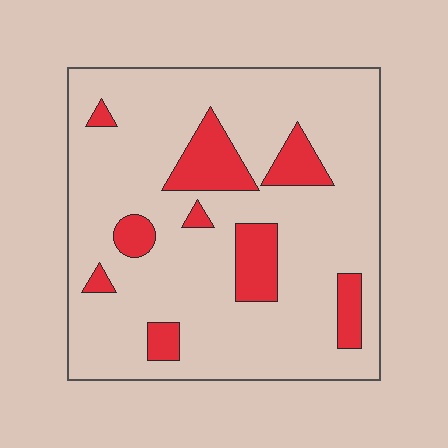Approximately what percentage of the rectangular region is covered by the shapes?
Approximately 15%.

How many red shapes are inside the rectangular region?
9.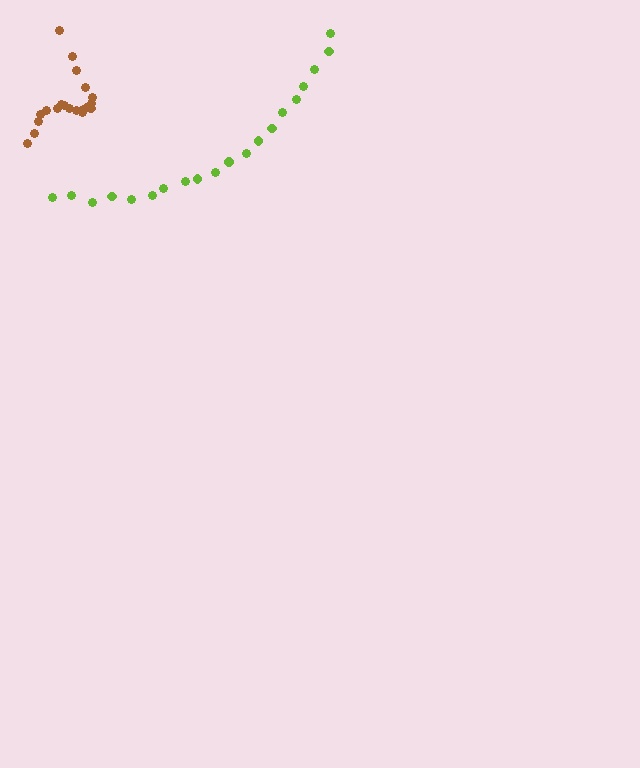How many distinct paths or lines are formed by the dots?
There are 2 distinct paths.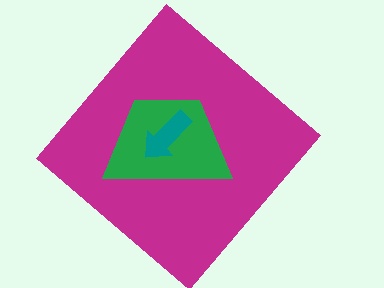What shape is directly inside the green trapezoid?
The teal arrow.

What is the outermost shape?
The magenta diamond.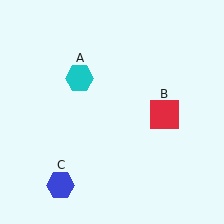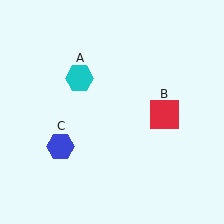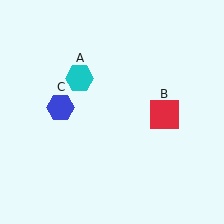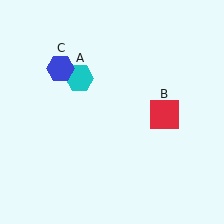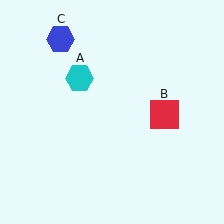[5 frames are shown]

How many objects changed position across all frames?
1 object changed position: blue hexagon (object C).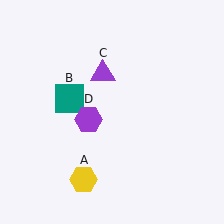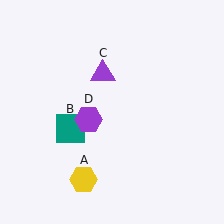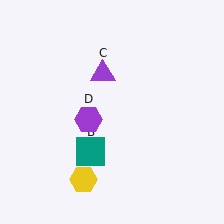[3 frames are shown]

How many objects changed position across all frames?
1 object changed position: teal square (object B).